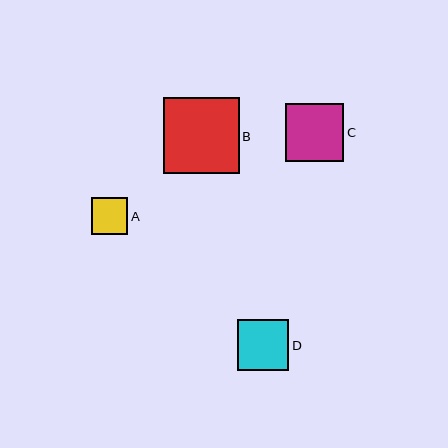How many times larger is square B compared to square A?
Square B is approximately 2.1 times the size of square A.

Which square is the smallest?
Square A is the smallest with a size of approximately 36 pixels.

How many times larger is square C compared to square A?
Square C is approximately 1.6 times the size of square A.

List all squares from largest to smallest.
From largest to smallest: B, C, D, A.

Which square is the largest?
Square B is the largest with a size of approximately 76 pixels.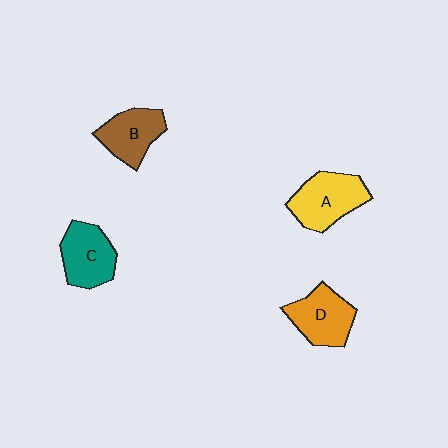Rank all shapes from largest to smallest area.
From largest to smallest: A (yellow), D (orange), C (teal), B (brown).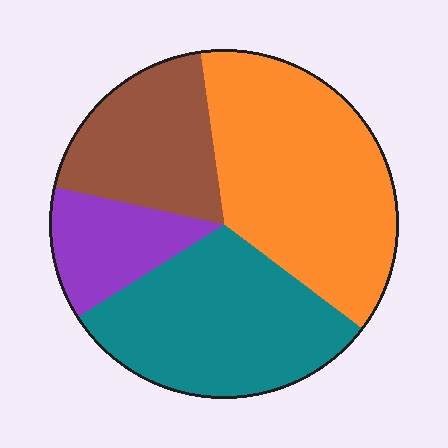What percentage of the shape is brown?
Brown covers roughly 20% of the shape.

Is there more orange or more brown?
Orange.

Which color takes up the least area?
Purple, at roughly 10%.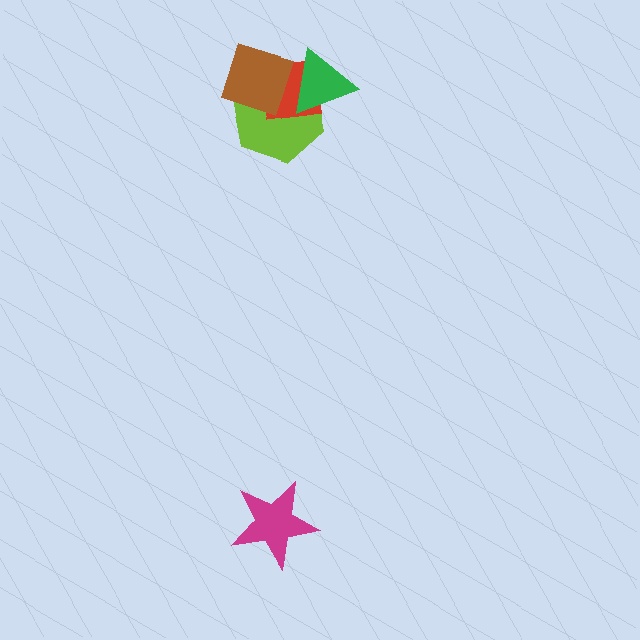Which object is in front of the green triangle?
The brown diamond is in front of the green triangle.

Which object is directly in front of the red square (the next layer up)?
The green triangle is directly in front of the red square.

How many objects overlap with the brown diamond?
3 objects overlap with the brown diamond.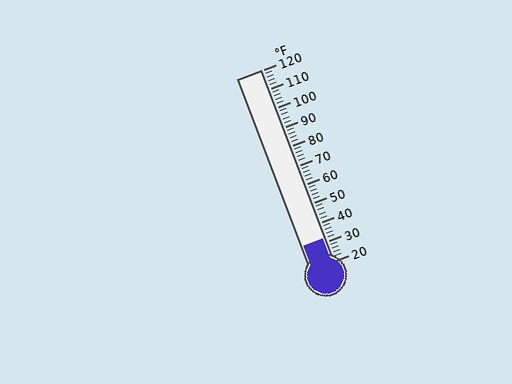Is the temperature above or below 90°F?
The temperature is below 90°F.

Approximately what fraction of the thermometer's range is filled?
The thermometer is filled to approximately 10% of its range.